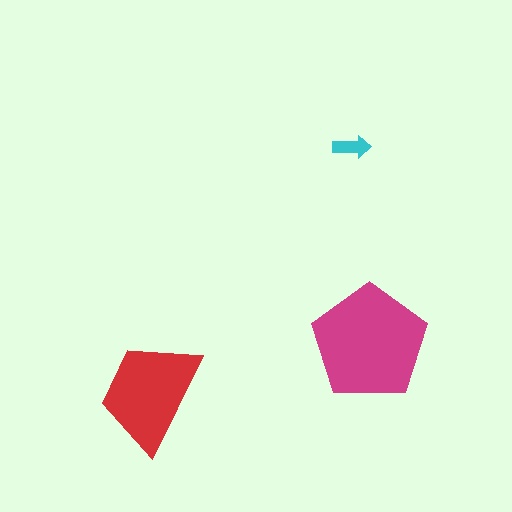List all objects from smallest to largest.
The cyan arrow, the red trapezoid, the magenta pentagon.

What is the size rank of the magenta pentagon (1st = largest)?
1st.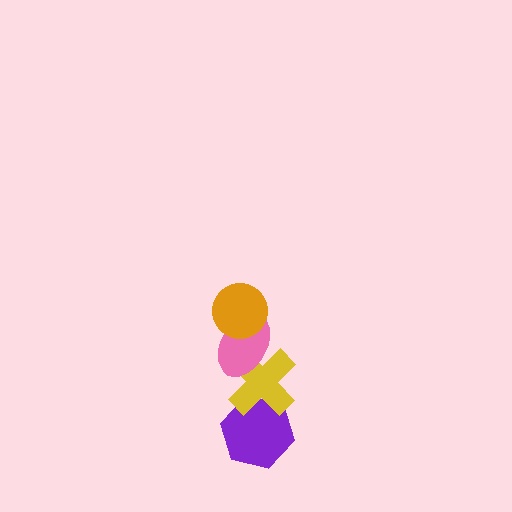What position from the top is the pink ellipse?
The pink ellipse is 2nd from the top.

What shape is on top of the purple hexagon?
The yellow cross is on top of the purple hexagon.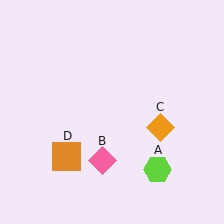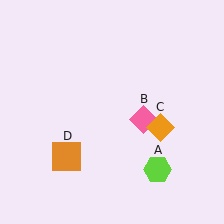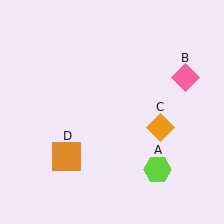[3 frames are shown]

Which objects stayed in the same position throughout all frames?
Lime hexagon (object A) and orange diamond (object C) and orange square (object D) remained stationary.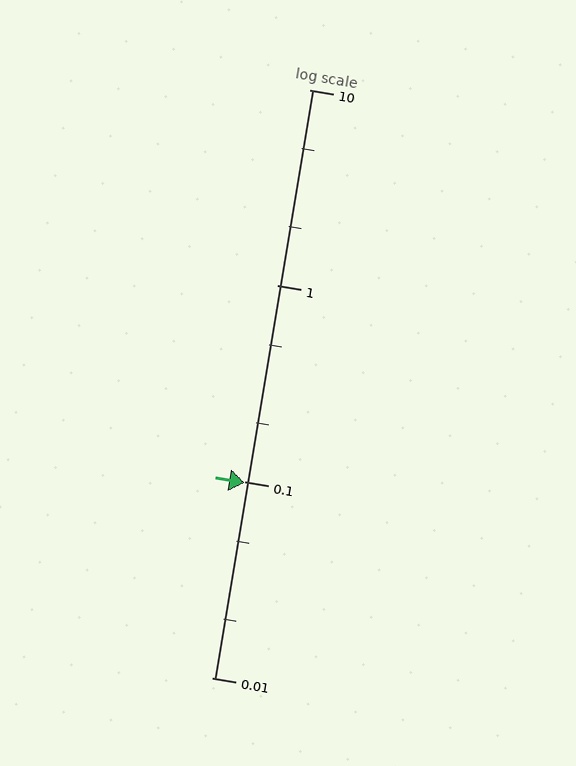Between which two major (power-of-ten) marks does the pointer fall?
The pointer is between 0.01 and 0.1.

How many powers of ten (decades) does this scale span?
The scale spans 3 decades, from 0.01 to 10.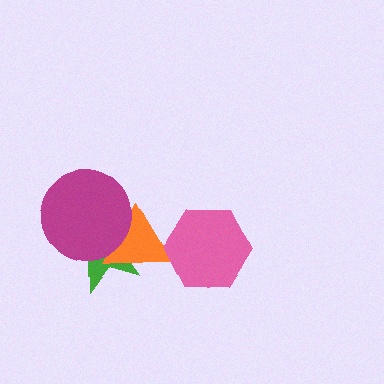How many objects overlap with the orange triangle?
3 objects overlap with the orange triangle.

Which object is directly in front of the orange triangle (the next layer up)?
The magenta circle is directly in front of the orange triangle.